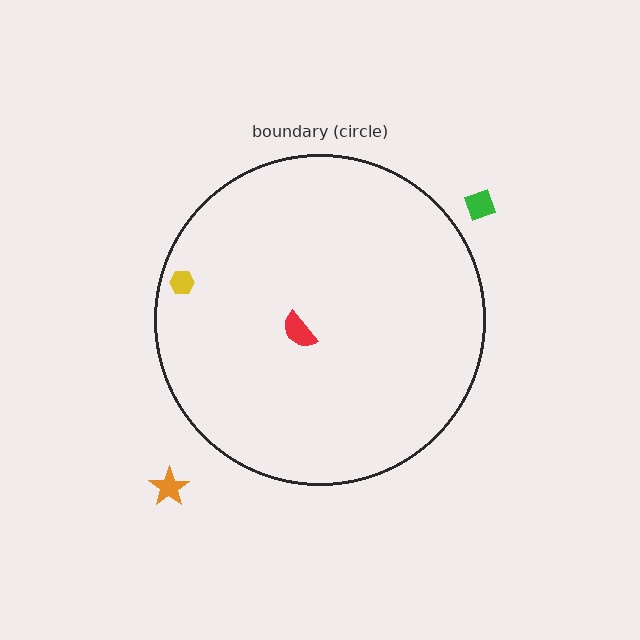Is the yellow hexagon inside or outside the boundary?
Inside.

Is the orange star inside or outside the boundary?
Outside.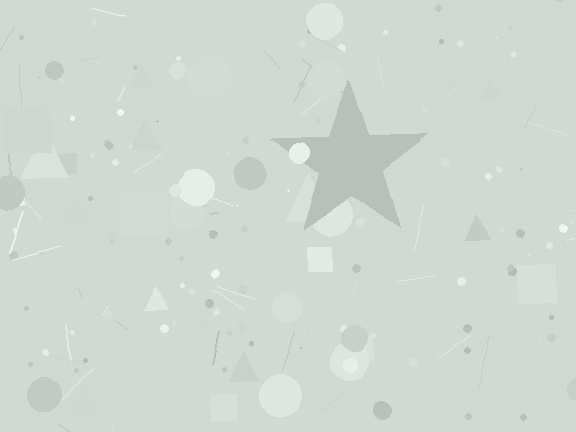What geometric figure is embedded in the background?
A star is embedded in the background.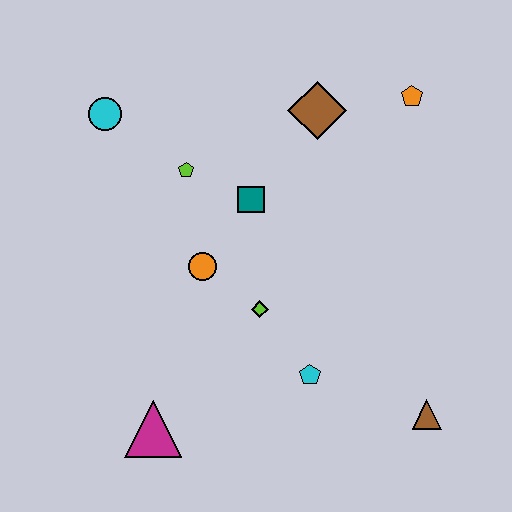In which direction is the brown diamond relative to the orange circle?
The brown diamond is above the orange circle.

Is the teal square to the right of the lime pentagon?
Yes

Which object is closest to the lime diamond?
The orange circle is closest to the lime diamond.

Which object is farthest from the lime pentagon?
The brown triangle is farthest from the lime pentagon.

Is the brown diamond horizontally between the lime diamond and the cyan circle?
No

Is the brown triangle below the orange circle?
Yes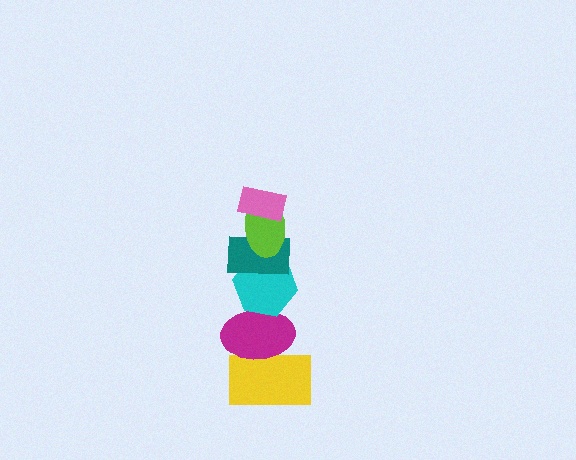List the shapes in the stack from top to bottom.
From top to bottom: the pink rectangle, the lime ellipse, the teal rectangle, the cyan hexagon, the magenta ellipse, the yellow rectangle.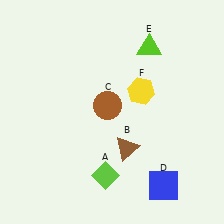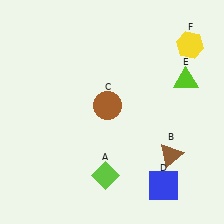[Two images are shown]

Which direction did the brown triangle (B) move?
The brown triangle (B) moved right.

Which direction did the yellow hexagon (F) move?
The yellow hexagon (F) moved right.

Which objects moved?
The objects that moved are: the brown triangle (B), the lime triangle (E), the yellow hexagon (F).